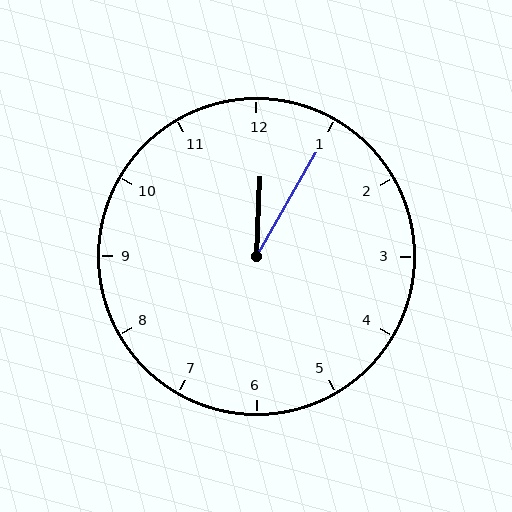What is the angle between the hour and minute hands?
Approximately 28 degrees.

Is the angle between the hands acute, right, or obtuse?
It is acute.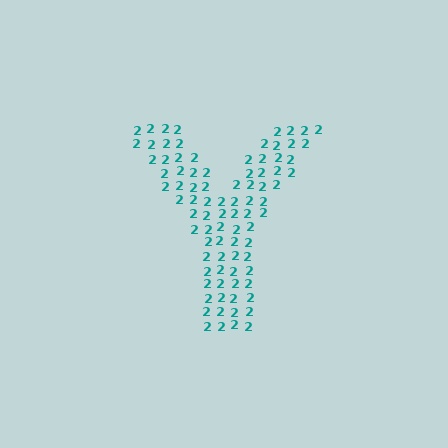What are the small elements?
The small elements are digit 2's.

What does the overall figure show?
The overall figure shows the letter Y.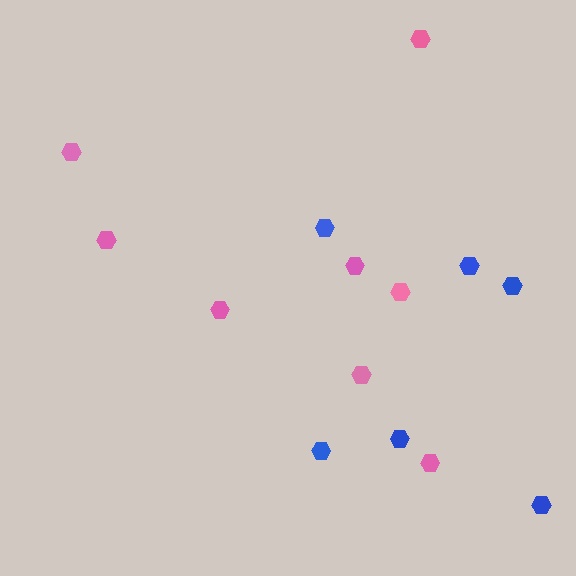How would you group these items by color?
There are 2 groups: one group of blue hexagons (6) and one group of pink hexagons (8).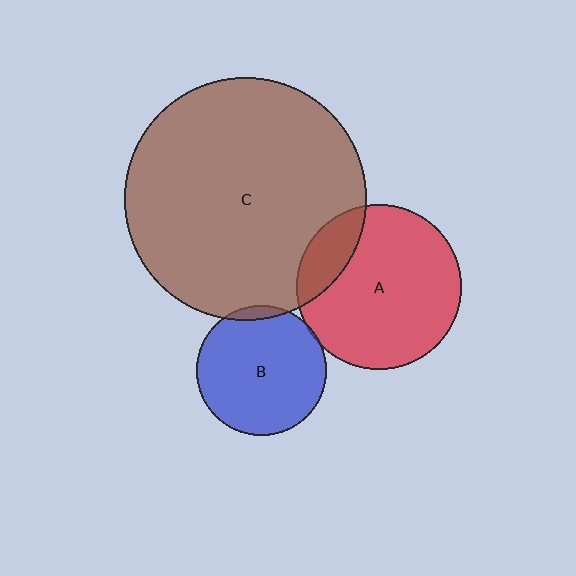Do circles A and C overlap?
Yes.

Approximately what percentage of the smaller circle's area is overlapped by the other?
Approximately 15%.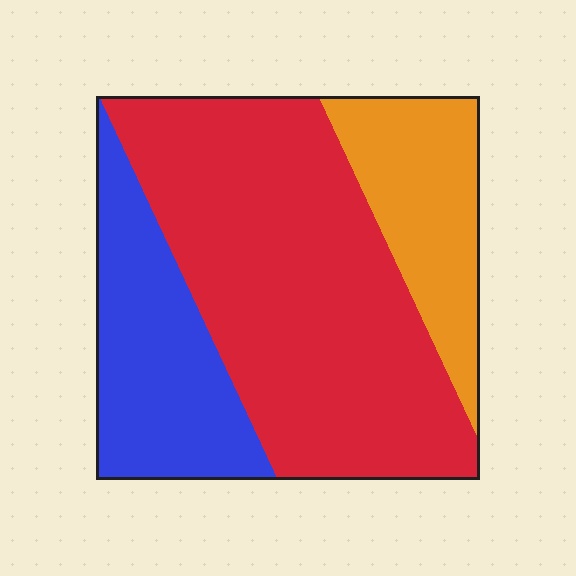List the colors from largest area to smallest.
From largest to smallest: red, blue, orange.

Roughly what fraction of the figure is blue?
Blue covers 24% of the figure.